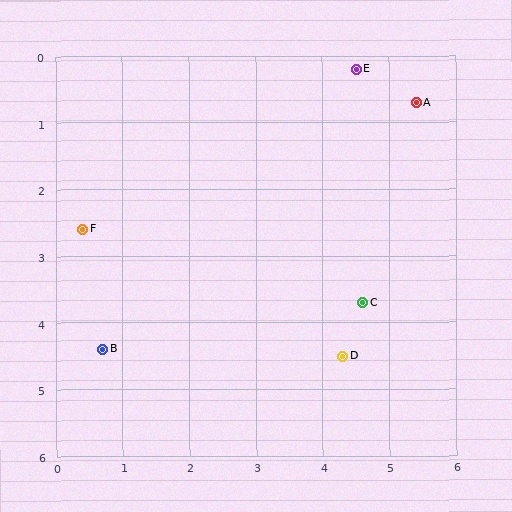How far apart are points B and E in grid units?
Points B and E are about 5.7 grid units apart.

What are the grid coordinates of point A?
Point A is at approximately (5.4, 0.7).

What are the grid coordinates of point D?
Point D is at approximately (4.3, 4.5).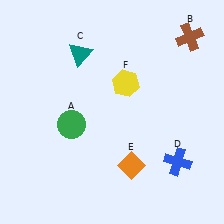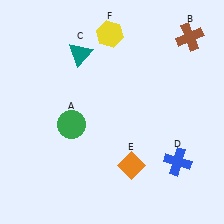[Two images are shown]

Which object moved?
The yellow hexagon (F) moved up.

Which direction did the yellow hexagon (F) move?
The yellow hexagon (F) moved up.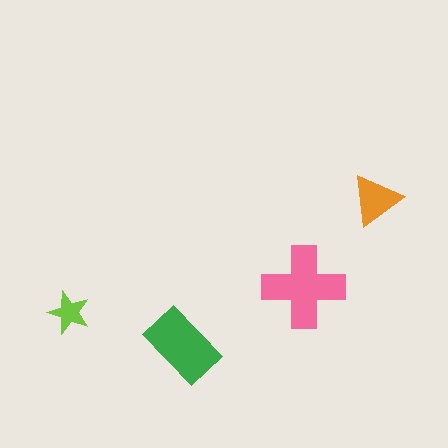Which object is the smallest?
The lime star.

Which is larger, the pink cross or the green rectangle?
The pink cross.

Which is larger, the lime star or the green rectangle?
The green rectangle.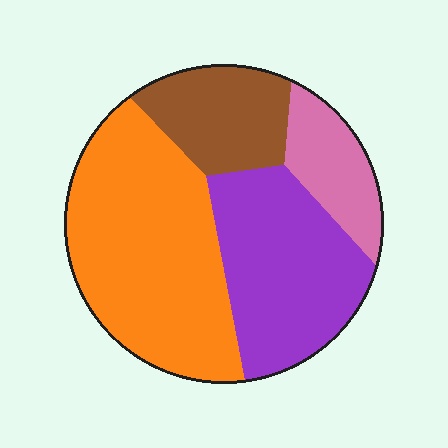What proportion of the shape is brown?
Brown covers around 15% of the shape.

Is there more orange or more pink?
Orange.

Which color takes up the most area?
Orange, at roughly 40%.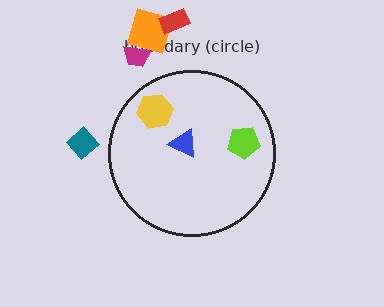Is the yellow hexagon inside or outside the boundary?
Inside.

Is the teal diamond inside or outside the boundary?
Outside.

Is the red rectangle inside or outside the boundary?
Outside.